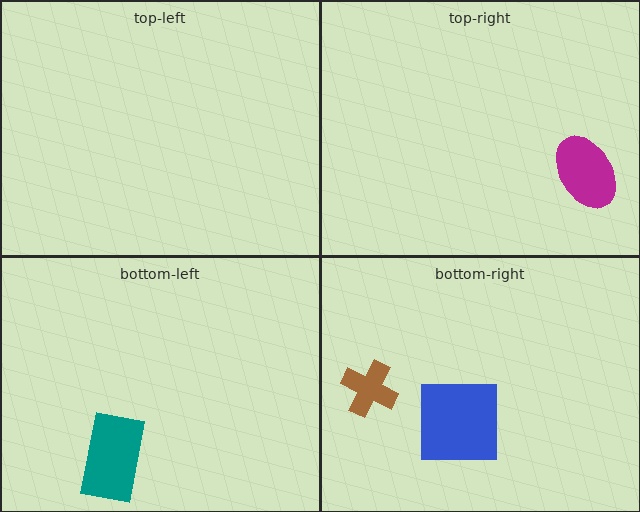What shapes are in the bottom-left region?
The teal rectangle.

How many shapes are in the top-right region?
1.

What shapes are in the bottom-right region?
The brown cross, the blue square.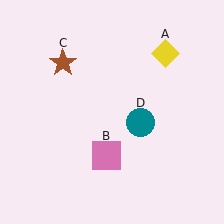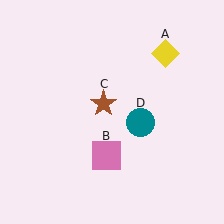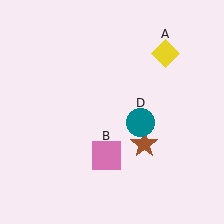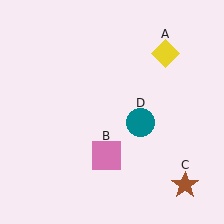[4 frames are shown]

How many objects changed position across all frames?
1 object changed position: brown star (object C).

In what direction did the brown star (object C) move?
The brown star (object C) moved down and to the right.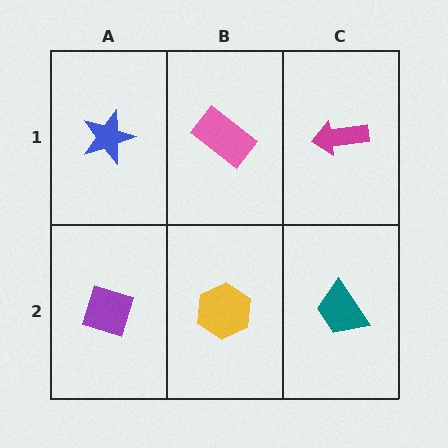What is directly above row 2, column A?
A blue star.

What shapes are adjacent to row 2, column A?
A blue star (row 1, column A), a yellow hexagon (row 2, column B).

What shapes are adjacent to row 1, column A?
A purple diamond (row 2, column A), a pink rectangle (row 1, column B).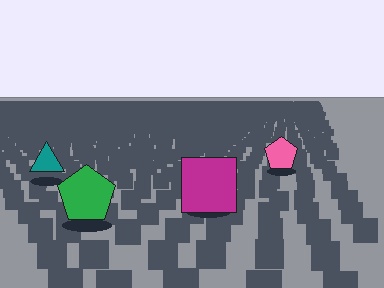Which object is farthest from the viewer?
The pink pentagon is farthest from the viewer. It appears smaller and the ground texture around it is denser.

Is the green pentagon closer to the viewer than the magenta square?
Yes. The green pentagon is closer — you can tell from the texture gradient: the ground texture is coarser near it.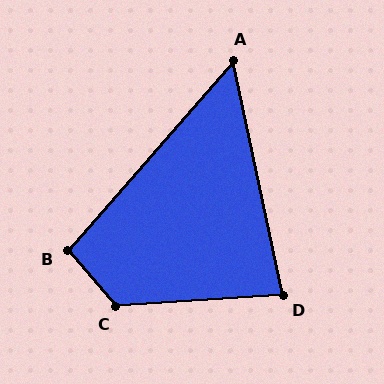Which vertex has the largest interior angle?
C, at approximately 127 degrees.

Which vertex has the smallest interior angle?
A, at approximately 53 degrees.